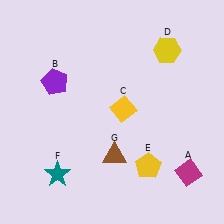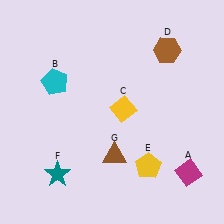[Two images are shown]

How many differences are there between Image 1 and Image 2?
There are 2 differences between the two images.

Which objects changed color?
B changed from purple to cyan. D changed from yellow to brown.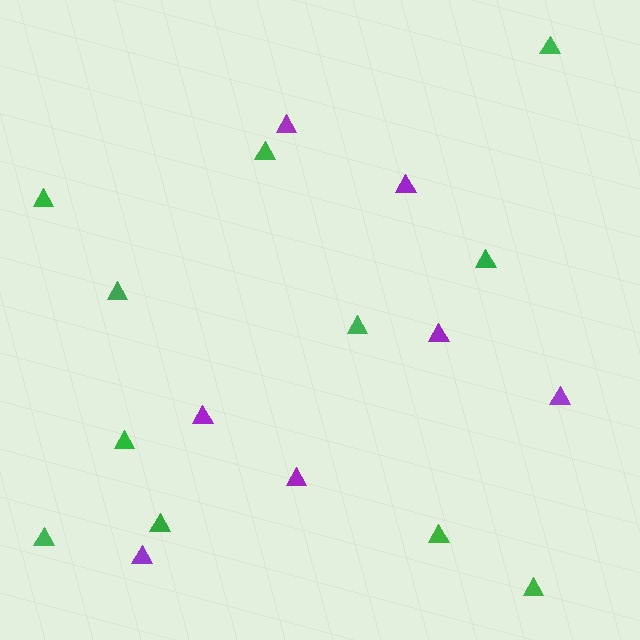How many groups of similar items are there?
There are 2 groups: one group of purple triangles (7) and one group of green triangles (11).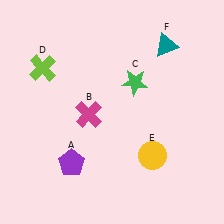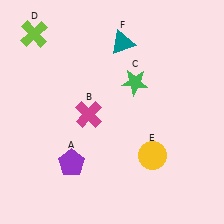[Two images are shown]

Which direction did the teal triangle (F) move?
The teal triangle (F) moved left.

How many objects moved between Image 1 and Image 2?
2 objects moved between the two images.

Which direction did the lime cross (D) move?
The lime cross (D) moved up.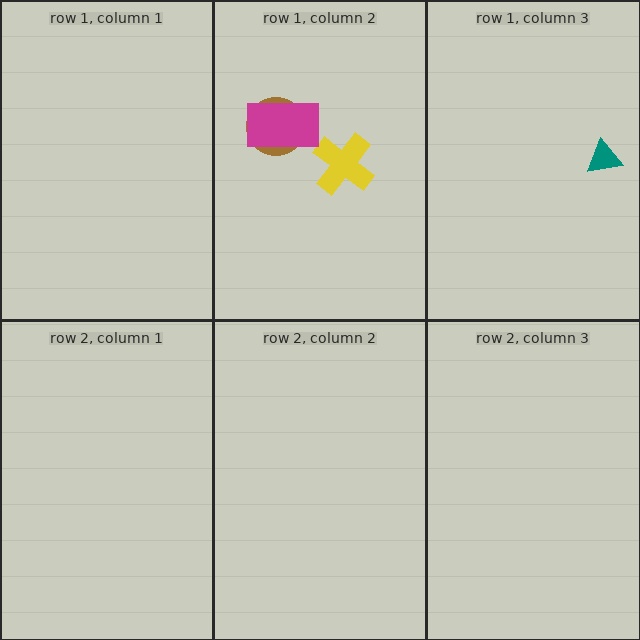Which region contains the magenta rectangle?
The row 1, column 2 region.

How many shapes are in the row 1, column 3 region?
1.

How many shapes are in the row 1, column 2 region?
3.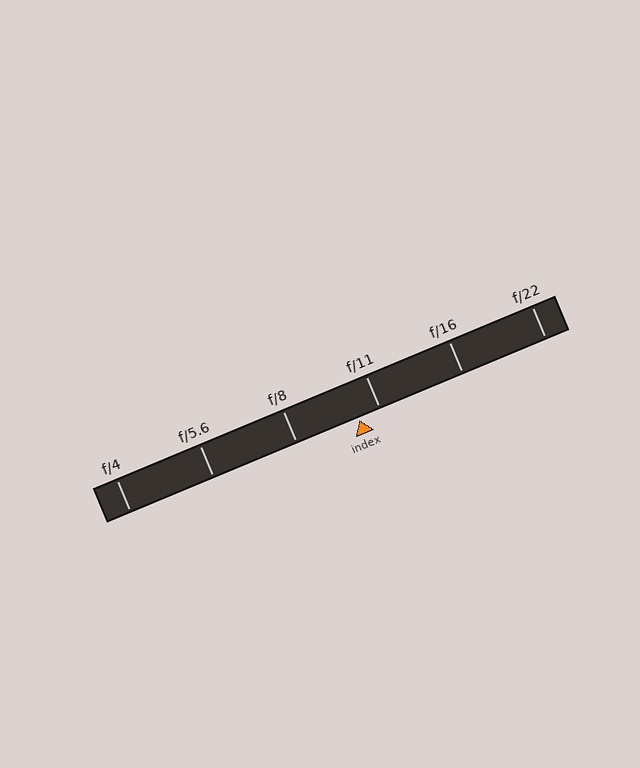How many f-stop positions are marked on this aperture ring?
There are 6 f-stop positions marked.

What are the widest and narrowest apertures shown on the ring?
The widest aperture shown is f/4 and the narrowest is f/22.